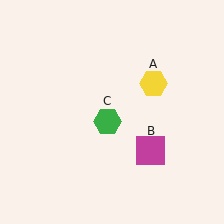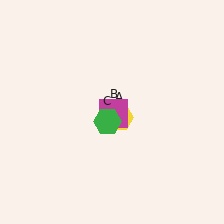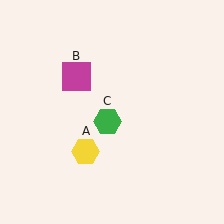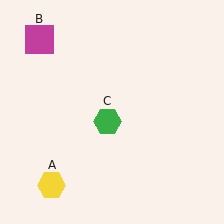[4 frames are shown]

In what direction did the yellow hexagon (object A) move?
The yellow hexagon (object A) moved down and to the left.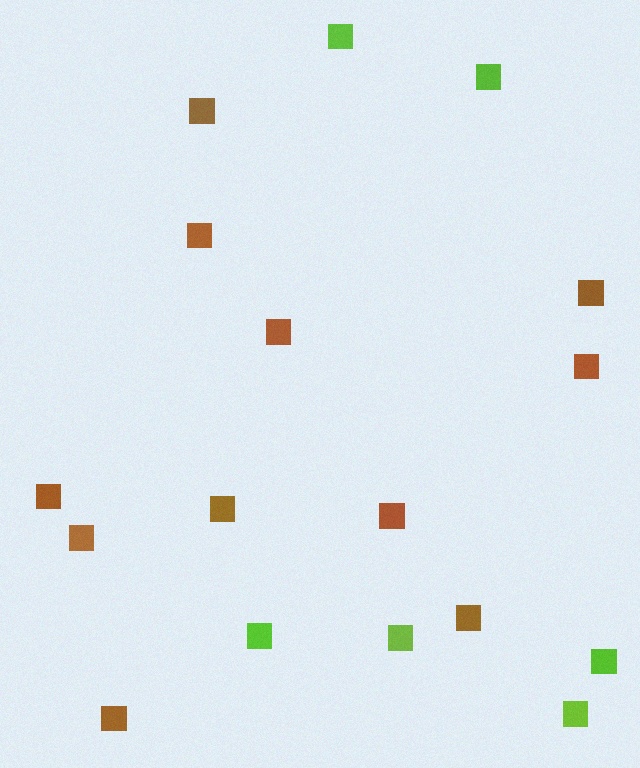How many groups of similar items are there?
There are 2 groups: one group of brown squares (11) and one group of lime squares (6).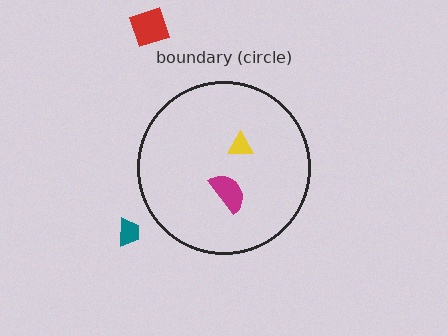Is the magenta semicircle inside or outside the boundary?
Inside.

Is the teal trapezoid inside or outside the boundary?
Outside.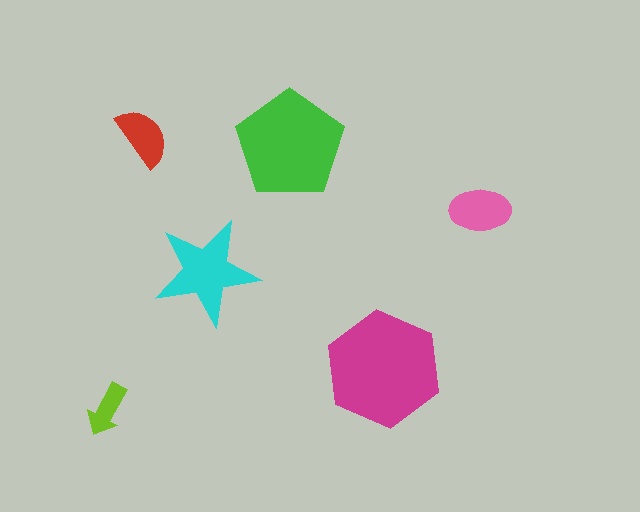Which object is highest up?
The red semicircle is topmost.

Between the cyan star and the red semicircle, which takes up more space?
The cyan star.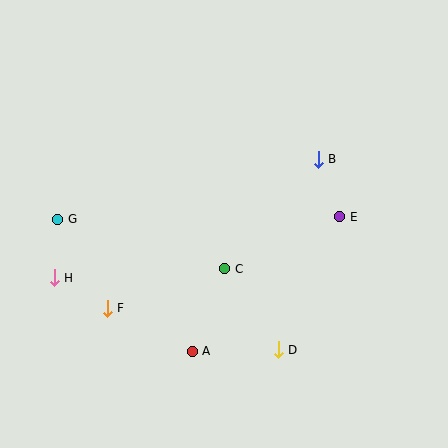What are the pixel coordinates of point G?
Point G is at (58, 219).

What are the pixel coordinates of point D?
Point D is at (278, 350).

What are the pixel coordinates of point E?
Point E is at (340, 217).